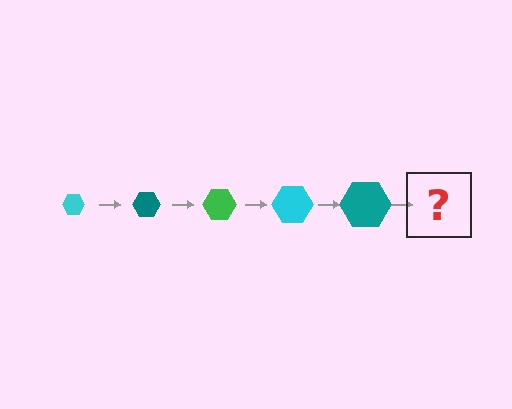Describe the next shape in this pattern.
It should be a green hexagon, larger than the previous one.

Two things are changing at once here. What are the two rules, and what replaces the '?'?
The two rules are that the hexagon grows larger each step and the color cycles through cyan, teal, and green. The '?' should be a green hexagon, larger than the previous one.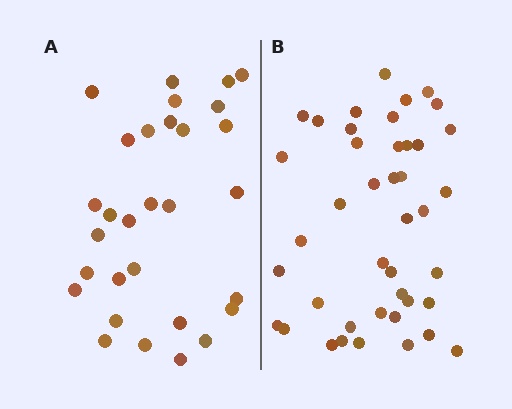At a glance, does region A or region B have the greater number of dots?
Region B (the right region) has more dots.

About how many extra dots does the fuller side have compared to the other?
Region B has roughly 12 or so more dots than region A.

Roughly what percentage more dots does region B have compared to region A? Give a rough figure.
About 40% more.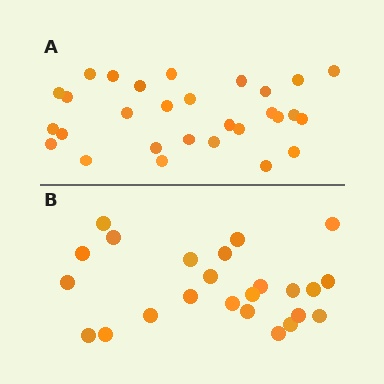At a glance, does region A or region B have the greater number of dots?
Region A (the top region) has more dots.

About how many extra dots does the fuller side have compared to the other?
Region A has about 5 more dots than region B.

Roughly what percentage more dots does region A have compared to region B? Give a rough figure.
About 20% more.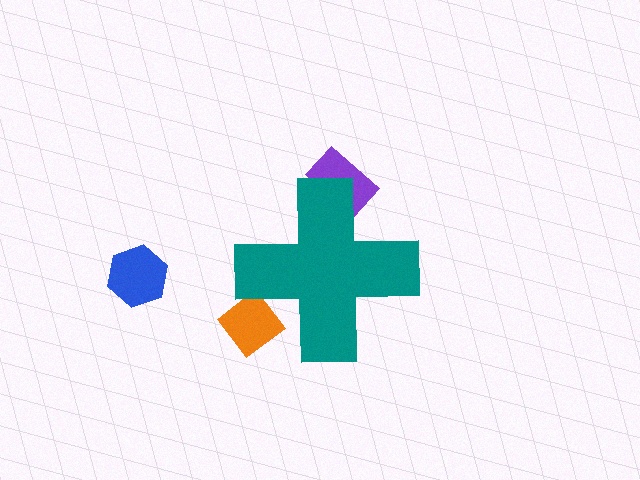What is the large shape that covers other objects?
A teal cross.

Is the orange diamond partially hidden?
Yes, the orange diamond is partially hidden behind the teal cross.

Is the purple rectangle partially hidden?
Yes, the purple rectangle is partially hidden behind the teal cross.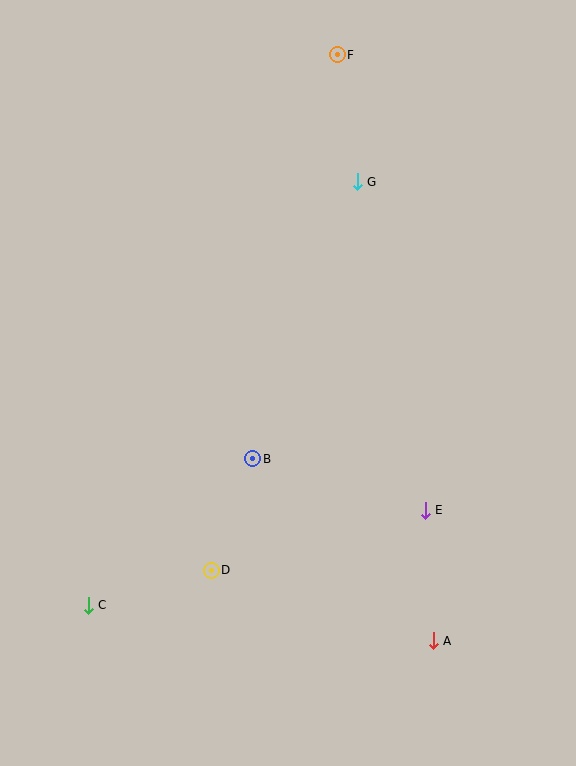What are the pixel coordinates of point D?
Point D is at (211, 570).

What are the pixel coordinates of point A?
Point A is at (433, 641).